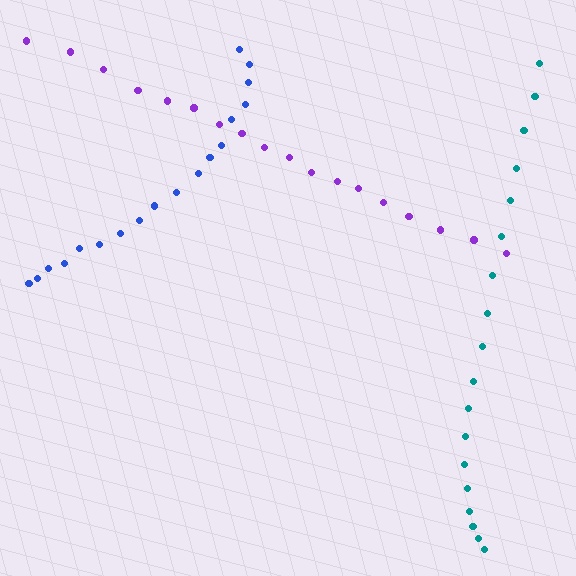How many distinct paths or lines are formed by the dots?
There are 3 distinct paths.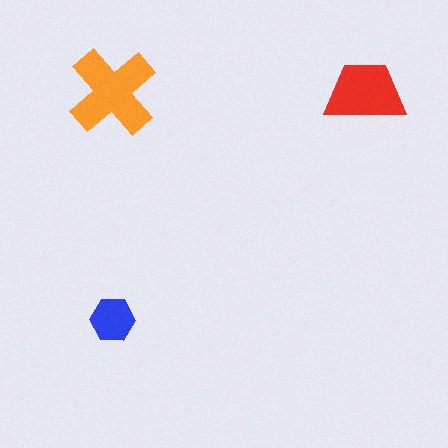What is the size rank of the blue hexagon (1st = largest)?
3rd.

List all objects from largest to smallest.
The orange cross, the red trapezoid, the blue hexagon.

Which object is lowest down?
The blue hexagon is bottommost.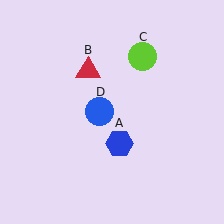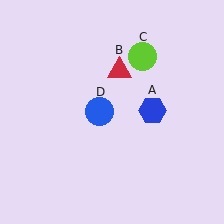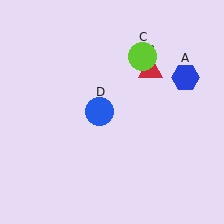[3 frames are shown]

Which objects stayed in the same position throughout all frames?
Lime circle (object C) and blue circle (object D) remained stationary.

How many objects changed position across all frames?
2 objects changed position: blue hexagon (object A), red triangle (object B).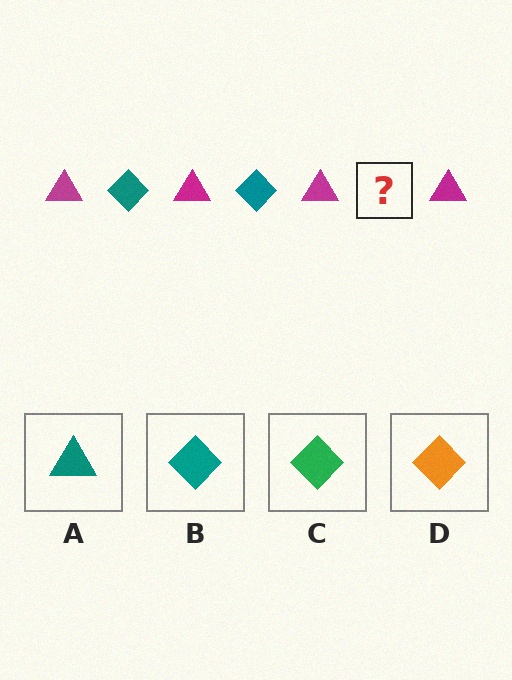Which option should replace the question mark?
Option B.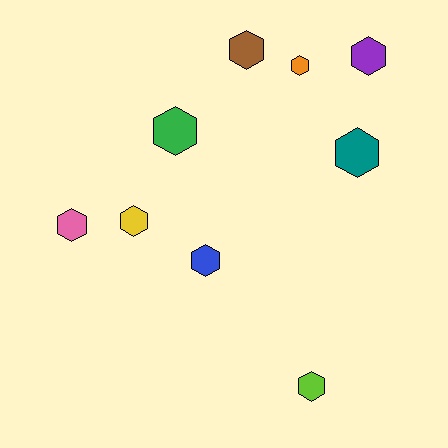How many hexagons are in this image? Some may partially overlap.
There are 9 hexagons.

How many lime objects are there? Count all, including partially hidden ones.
There is 1 lime object.